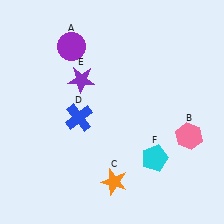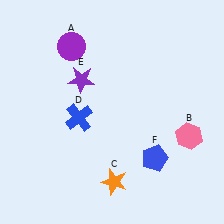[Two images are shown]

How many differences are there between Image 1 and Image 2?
There is 1 difference between the two images.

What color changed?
The pentagon (F) changed from cyan in Image 1 to blue in Image 2.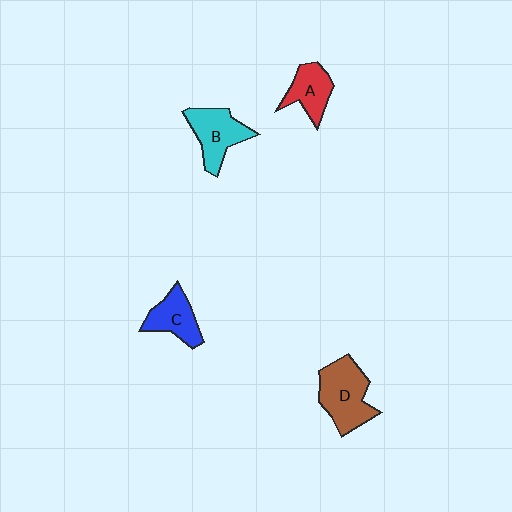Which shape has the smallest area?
Shape A (red).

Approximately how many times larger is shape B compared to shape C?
Approximately 1.2 times.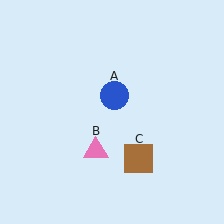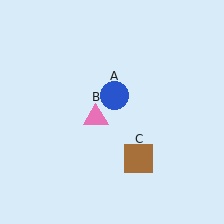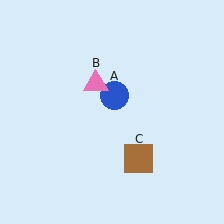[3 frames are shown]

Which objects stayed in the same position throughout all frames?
Blue circle (object A) and brown square (object C) remained stationary.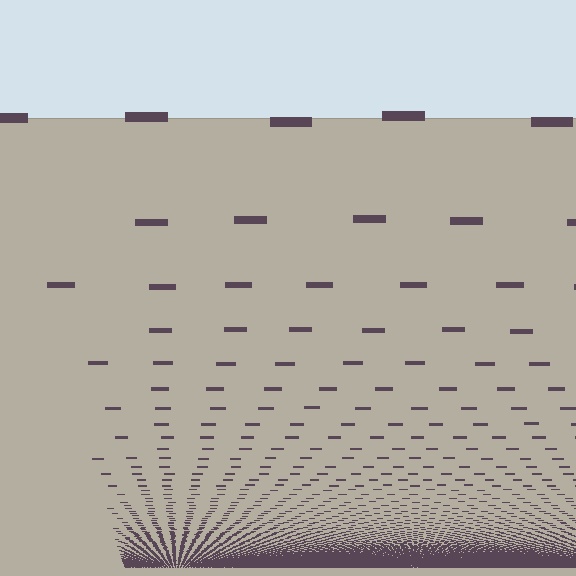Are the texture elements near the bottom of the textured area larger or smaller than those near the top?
Smaller. The gradient is inverted — elements near the bottom are smaller and denser.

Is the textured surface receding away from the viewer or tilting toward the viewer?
The surface appears to tilt toward the viewer. Texture elements get larger and sparser toward the top.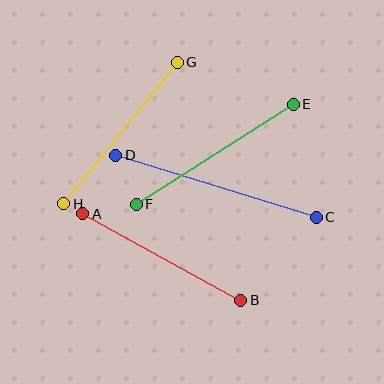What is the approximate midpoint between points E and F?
The midpoint is at approximately (215, 154) pixels.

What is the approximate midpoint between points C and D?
The midpoint is at approximately (216, 186) pixels.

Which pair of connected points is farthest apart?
Points C and D are farthest apart.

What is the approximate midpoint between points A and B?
The midpoint is at approximately (162, 257) pixels.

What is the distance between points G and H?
The distance is approximately 181 pixels.